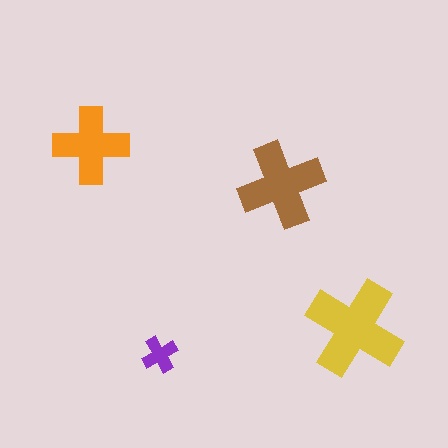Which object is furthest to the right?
The yellow cross is rightmost.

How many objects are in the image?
There are 4 objects in the image.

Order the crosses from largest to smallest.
the yellow one, the brown one, the orange one, the purple one.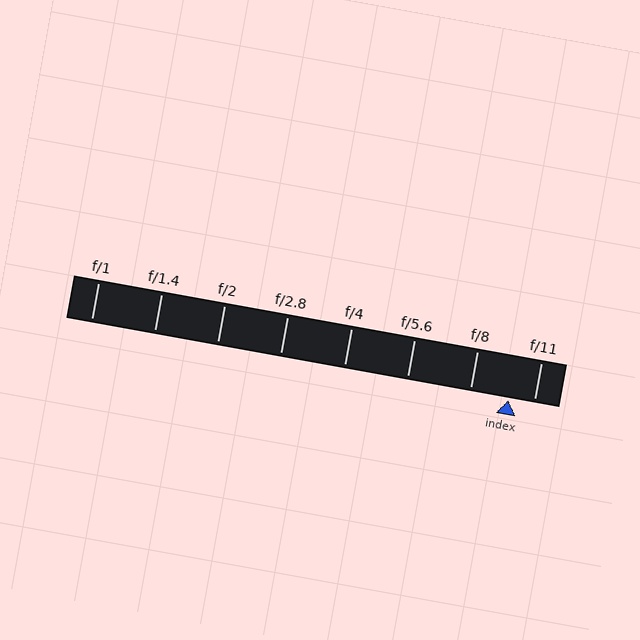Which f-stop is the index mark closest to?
The index mark is closest to f/11.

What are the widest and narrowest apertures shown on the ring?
The widest aperture shown is f/1 and the narrowest is f/11.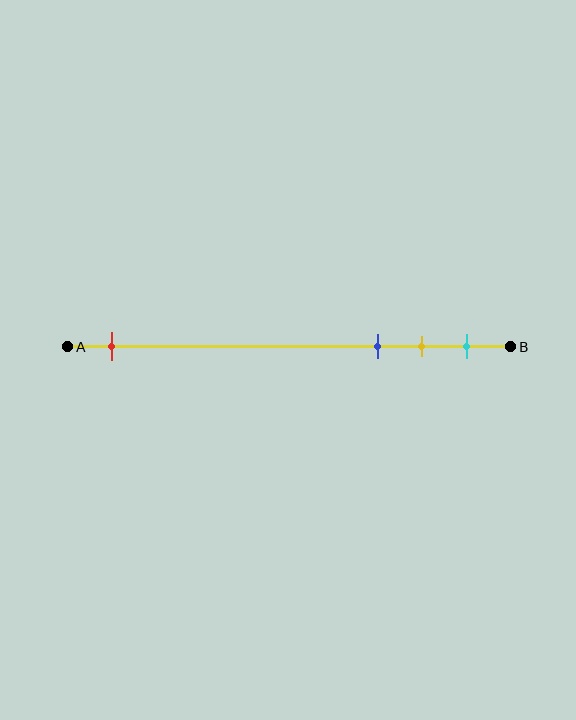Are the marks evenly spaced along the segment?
No, the marks are not evenly spaced.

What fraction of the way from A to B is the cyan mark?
The cyan mark is approximately 90% (0.9) of the way from A to B.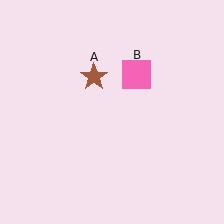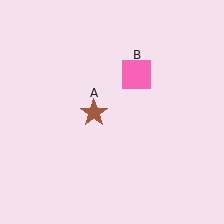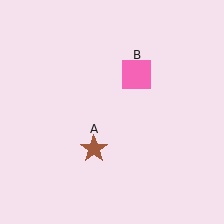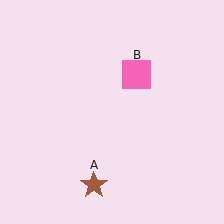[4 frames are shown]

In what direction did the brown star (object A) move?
The brown star (object A) moved down.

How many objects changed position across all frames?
1 object changed position: brown star (object A).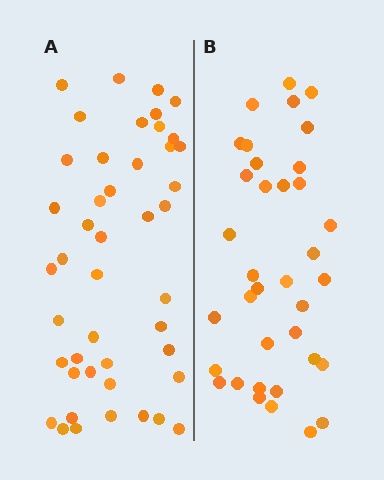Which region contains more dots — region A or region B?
Region A (the left region) has more dots.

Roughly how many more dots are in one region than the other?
Region A has roughly 8 or so more dots than region B.